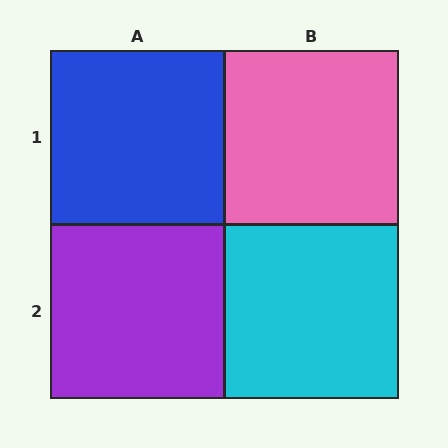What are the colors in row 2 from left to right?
Purple, cyan.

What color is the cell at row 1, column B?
Pink.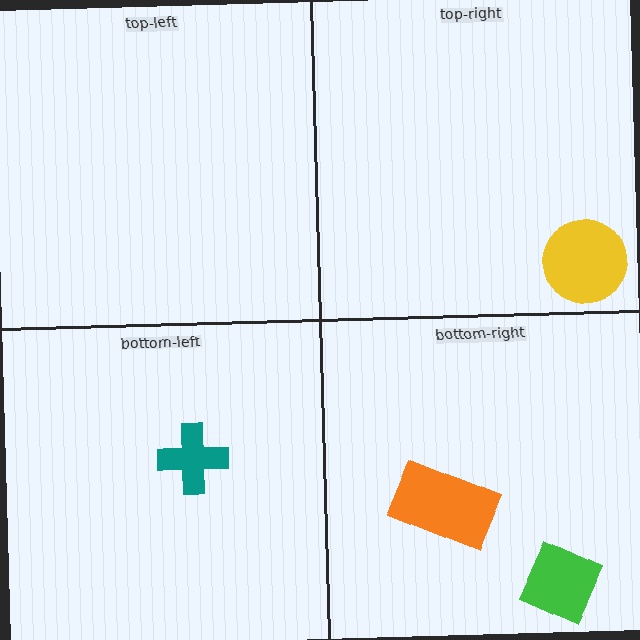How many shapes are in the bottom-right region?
2.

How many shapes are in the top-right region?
1.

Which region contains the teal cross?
The bottom-left region.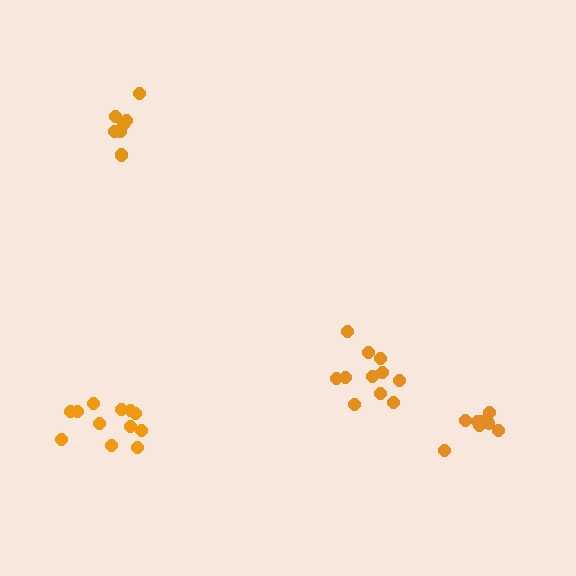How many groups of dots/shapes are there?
There are 4 groups.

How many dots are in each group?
Group 1: 11 dots, Group 2: 12 dots, Group 3: 8 dots, Group 4: 8 dots (39 total).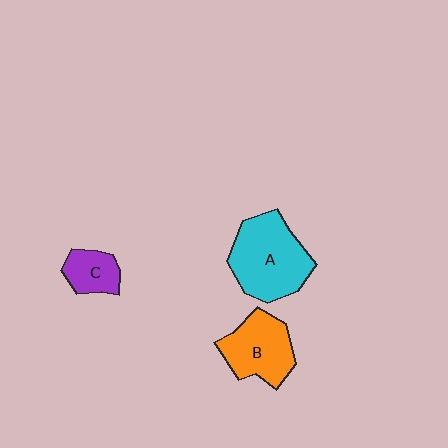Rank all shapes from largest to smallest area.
From largest to smallest: A (cyan), B (orange), C (purple).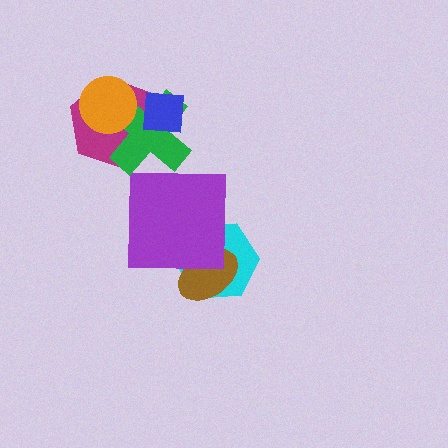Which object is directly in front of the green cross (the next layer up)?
The orange circle is directly in front of the green cross.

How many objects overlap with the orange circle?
2 objects overlap with the orange circle.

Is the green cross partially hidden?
Yes, it is partially covered by another shape.